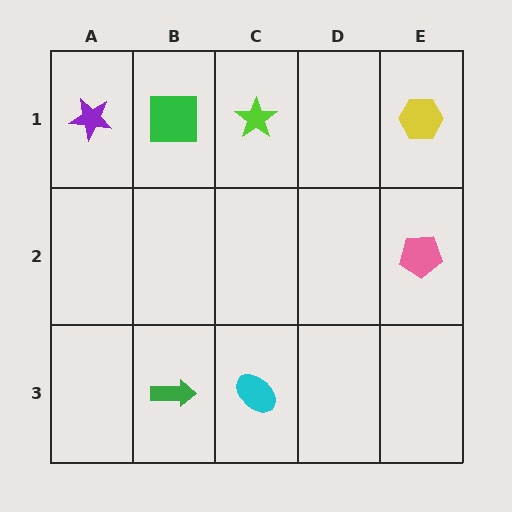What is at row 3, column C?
A cyan ellipse.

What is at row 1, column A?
A purple star.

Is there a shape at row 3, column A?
No, that cell is empty.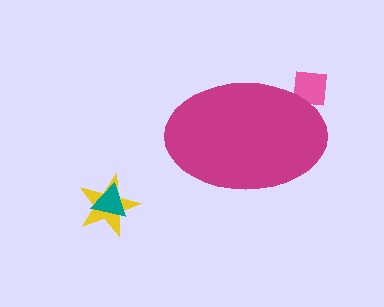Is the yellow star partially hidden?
No, the yellow star is fully visible.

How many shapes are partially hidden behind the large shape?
1 shape is partially hidden.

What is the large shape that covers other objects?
A magenta ellipse.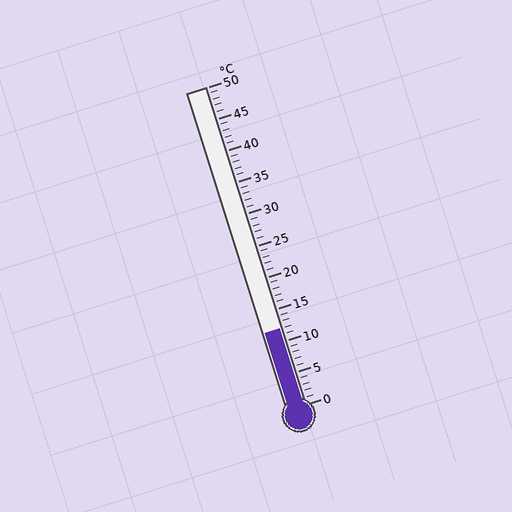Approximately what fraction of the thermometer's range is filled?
The thermometer is filled to approximately 25% of its range.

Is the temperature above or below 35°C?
The temperature is below 35°C.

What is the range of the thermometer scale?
The thermometer scale ranges from 0°C to 50°C.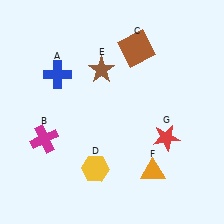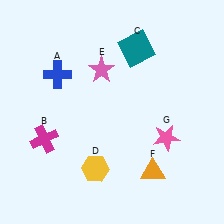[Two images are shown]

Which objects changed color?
C changed from brown to teal. E changed from brown to pink. G changed from red to pink.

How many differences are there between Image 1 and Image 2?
There are 3 differences between the two images.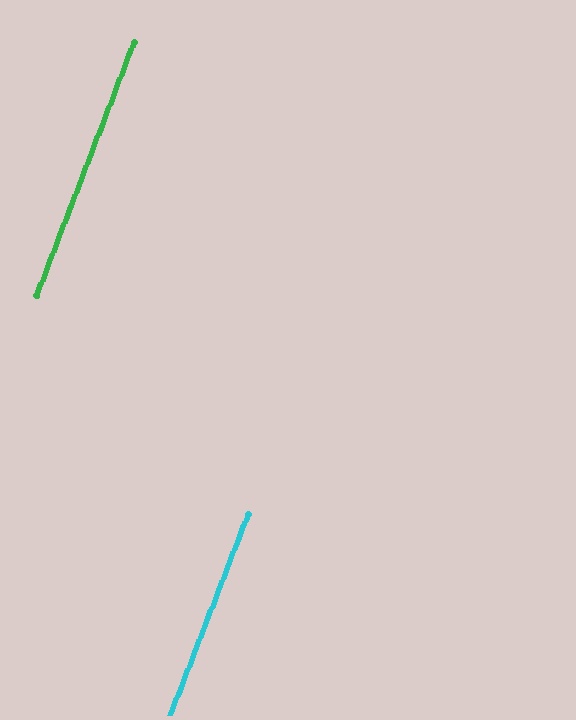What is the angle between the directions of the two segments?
Approximately 0 degrees.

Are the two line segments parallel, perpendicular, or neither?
Parallel — their directions differ by only 0.2°.